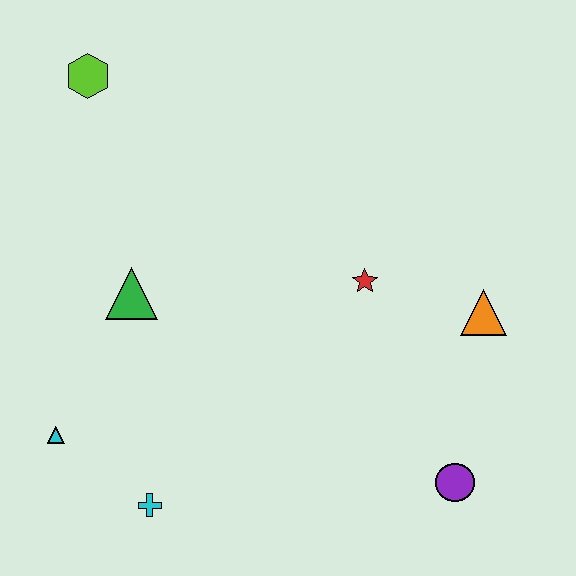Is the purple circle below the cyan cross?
No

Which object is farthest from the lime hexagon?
The purple circle is farthest from the lime hexagon.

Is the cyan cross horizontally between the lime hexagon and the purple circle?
Yes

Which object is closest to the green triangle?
The cyan triangle is closest to the green triangle.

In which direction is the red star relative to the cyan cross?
The red star is above the cyan cross.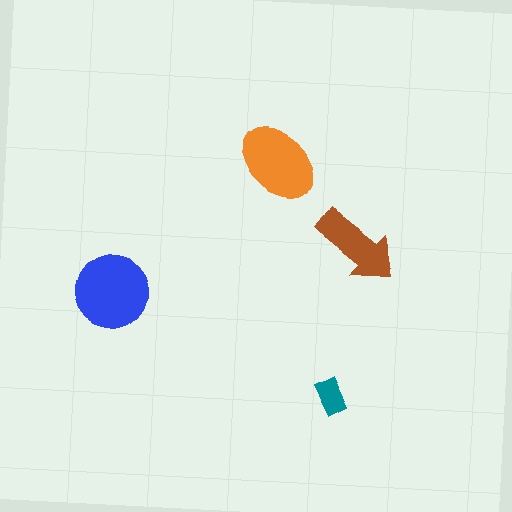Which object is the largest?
The blue circle.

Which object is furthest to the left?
The blue circle is leftmost.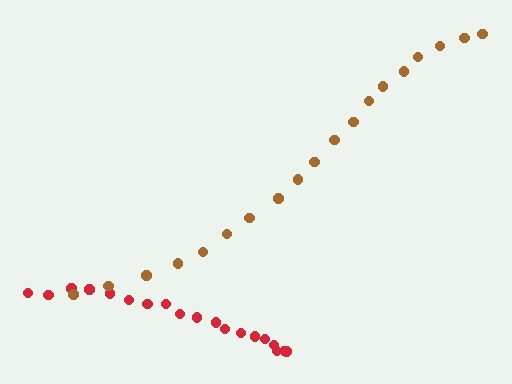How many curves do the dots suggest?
There are 2 distinct paths.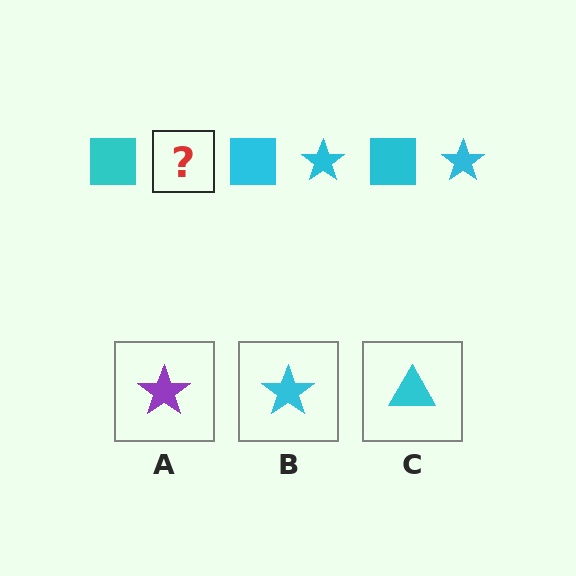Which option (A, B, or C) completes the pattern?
B.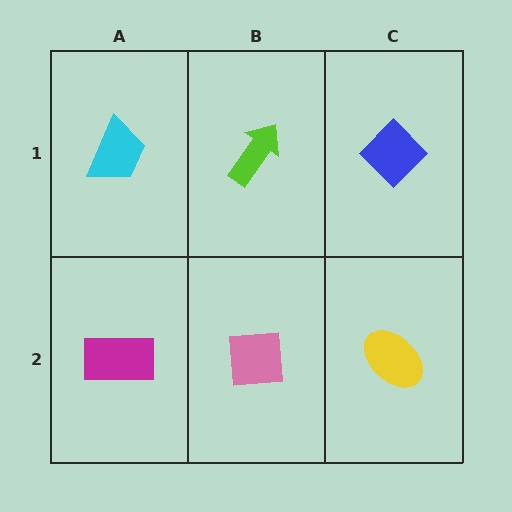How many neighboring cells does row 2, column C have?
2.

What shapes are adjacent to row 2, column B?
A lime arrow (row 1, column B), a magenta rectangle (row 2, column A), a yellow ellipse (row 2, column C).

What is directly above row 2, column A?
A cyan trapezoid.